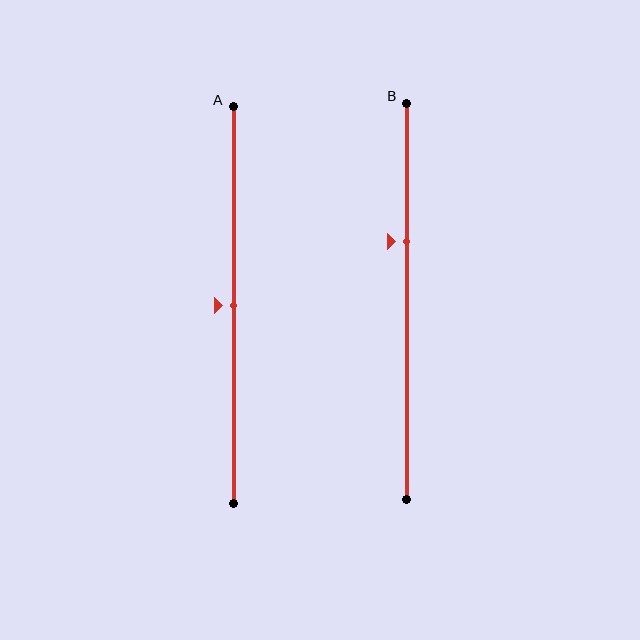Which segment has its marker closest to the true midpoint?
Segment A has its marker closest to the true midpoint.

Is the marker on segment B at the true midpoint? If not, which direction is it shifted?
No, the marker on segment B is shifted upward by about 15% of the segment length.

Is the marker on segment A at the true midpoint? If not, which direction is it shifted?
Yes, the marker on segment A is at the true midpoint.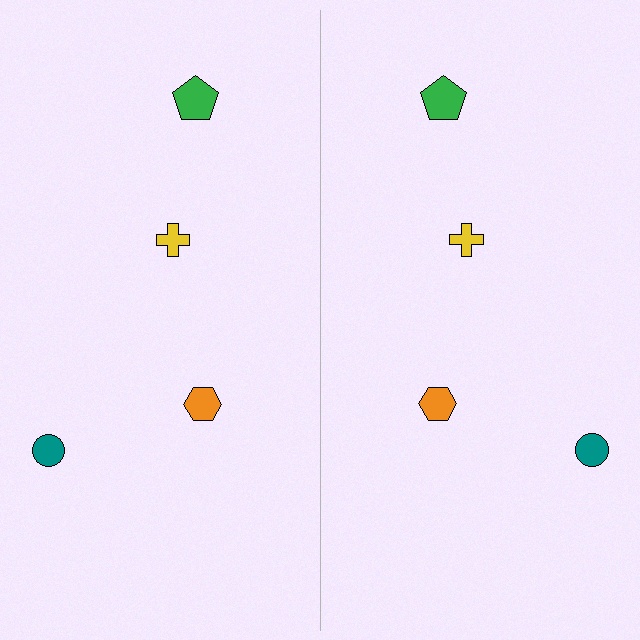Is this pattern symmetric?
Yes, this pattern has bilateral (reflection) symmetry.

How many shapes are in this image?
There are 8 shapes in this image.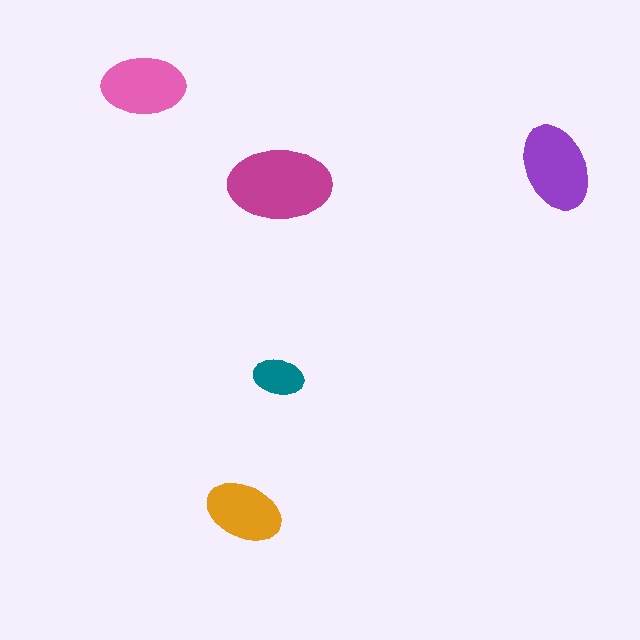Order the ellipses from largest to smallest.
the magenta one, the purple one, the pink one, the orange one, the teal one.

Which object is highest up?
The pink ellipse is topmost.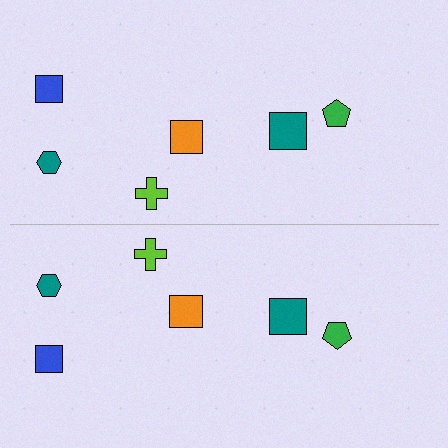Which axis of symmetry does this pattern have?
The pattern has a horizontal axis of symmetry running through the center of the image.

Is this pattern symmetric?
Yes, this pattern has bilateral (reflection) symmetry.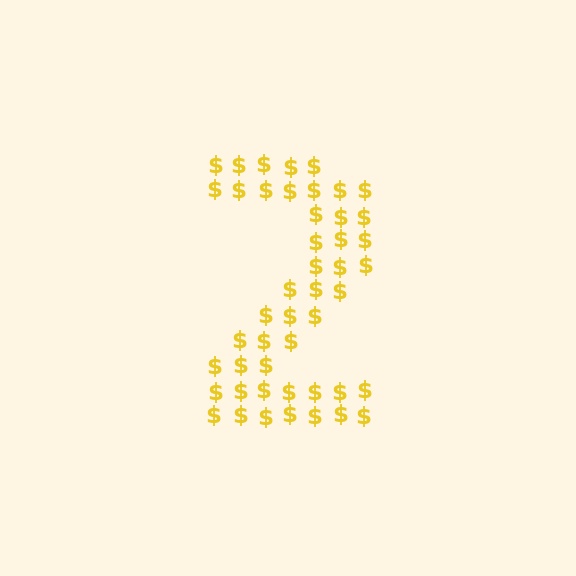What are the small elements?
The small elements are dollar signs.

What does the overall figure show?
The overall figure shows the digit 2.